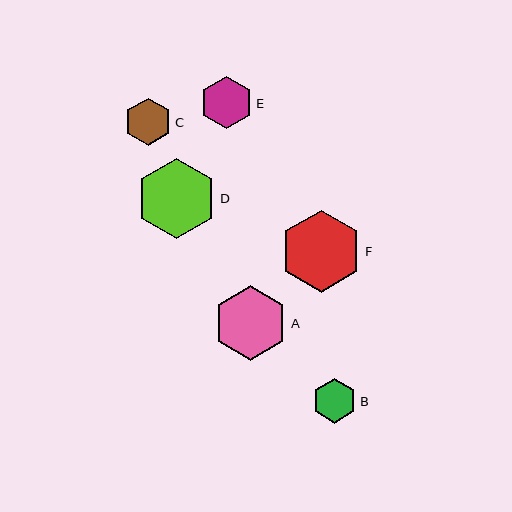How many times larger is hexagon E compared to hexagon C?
Hexagon E is approximately 1.1 times the size of hexagon C.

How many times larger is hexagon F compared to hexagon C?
Hexagon F is approximately 1.7 times the size of hexagon C.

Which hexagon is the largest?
Hexagon F is the largest with a size of approximately 82 pixels.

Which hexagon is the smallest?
Hexagon B is the smallest with a size of approximately 45 pixels.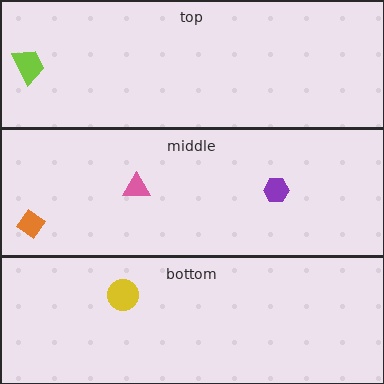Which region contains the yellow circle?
The bottom region.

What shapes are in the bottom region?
The yellow circle.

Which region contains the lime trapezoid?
The top region.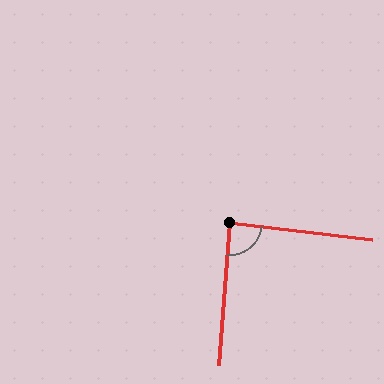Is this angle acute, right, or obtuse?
It is approximately a right angle.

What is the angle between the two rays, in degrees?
Approximately 88 degrees.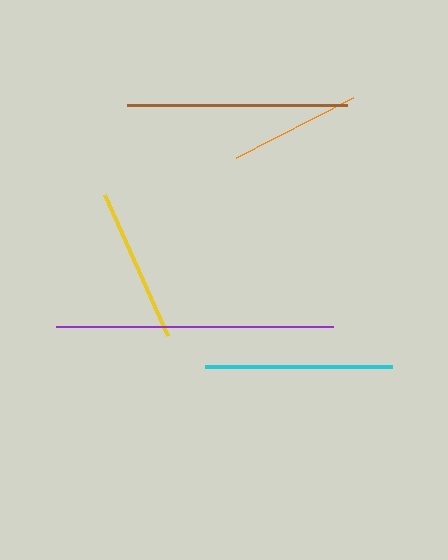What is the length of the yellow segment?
The yellow segment is approximately 154 pixels long.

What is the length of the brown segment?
The brown segment is approximately 220 pixels long.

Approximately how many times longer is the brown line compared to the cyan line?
The brown line is approximately 1.2 times the length of the cyan line.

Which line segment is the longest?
The purple line is the longest at approximately 277 pixels.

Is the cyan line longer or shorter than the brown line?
The brown line is longer than the cyan line.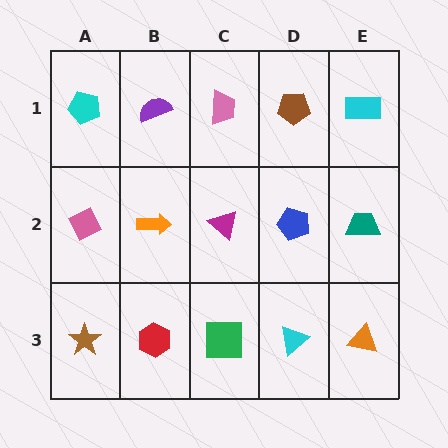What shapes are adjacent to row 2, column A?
A cyan pentagon (row 1, column A), a brown star (row 3, column A), an orange arrow (row 2, column B).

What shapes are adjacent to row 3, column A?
A pink diamond (row 2, column A), a red hexagon (row 3, column B).